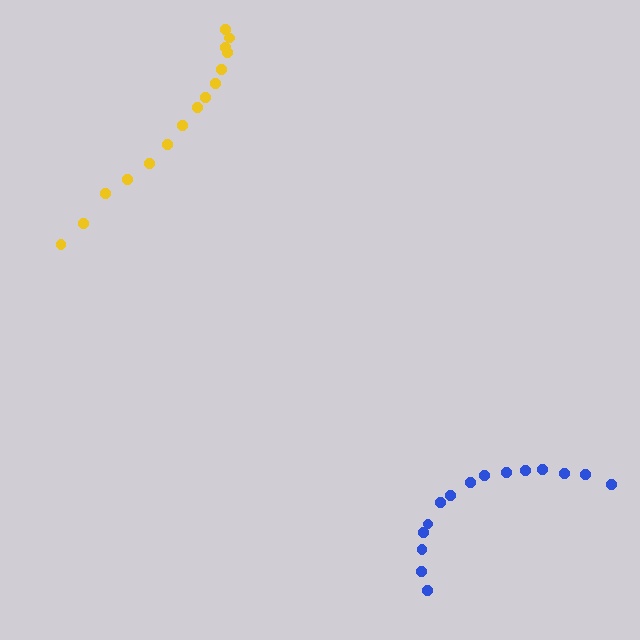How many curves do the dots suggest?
There are 2 distinct paths.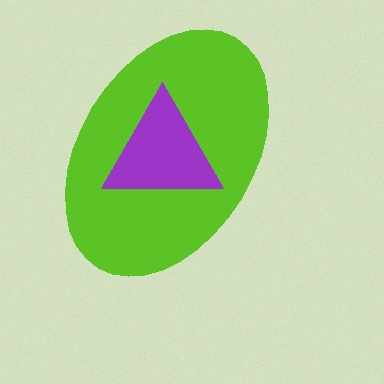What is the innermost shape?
The purple triangle.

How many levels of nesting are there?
2.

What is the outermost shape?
The lime ellipse.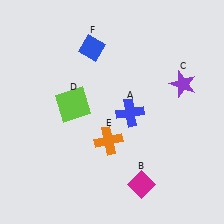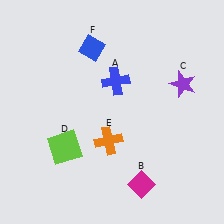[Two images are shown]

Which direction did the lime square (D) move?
The lime square (D) moved down.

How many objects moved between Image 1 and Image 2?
2 objects moved between the two images.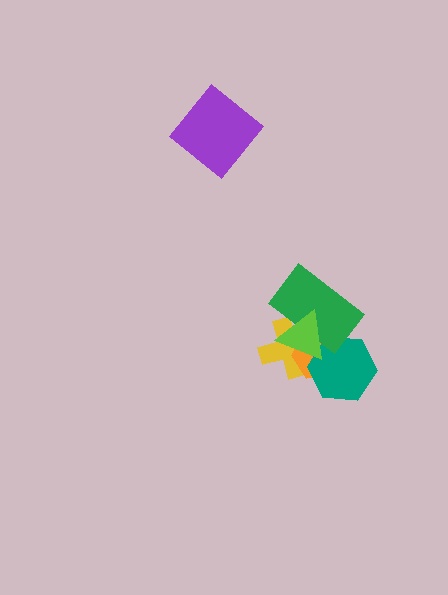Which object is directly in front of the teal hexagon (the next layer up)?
The green rectangle is directly in front of the teal hexagon.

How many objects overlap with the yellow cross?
4 objects overlap with the yellow cross.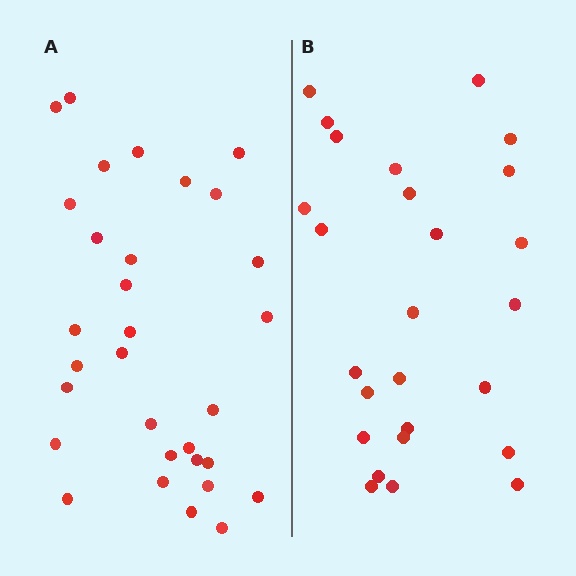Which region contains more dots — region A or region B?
Region A (the left region) has more dots.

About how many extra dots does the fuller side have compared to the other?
Region A has about 5 more dots than region B.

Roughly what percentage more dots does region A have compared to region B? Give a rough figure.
About 20% more.